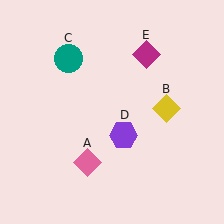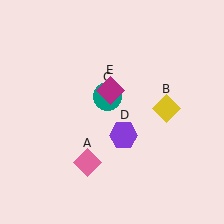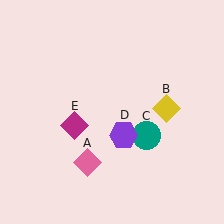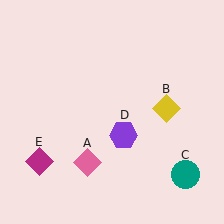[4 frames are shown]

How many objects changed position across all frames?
2 objects changed position: teal circle (object C), magenta diamond (object E).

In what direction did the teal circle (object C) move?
The teal circle (object C) moved down and to the right.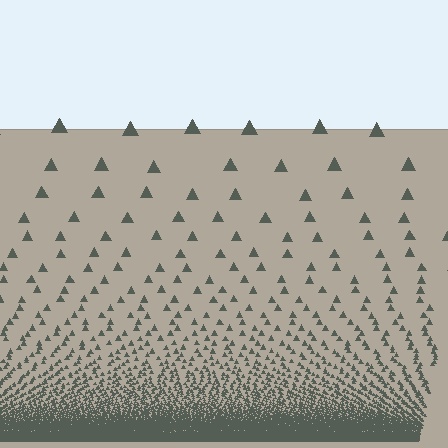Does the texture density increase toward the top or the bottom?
Density increases toward the bottom.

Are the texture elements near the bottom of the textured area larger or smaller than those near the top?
Smaller. The gradient is inverted — elements near the bottom are smaller and denser.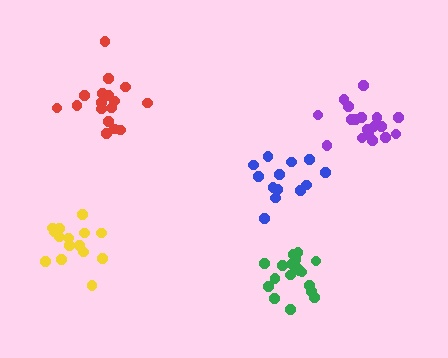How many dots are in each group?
Group 1: 13 dots, Group 2: 17 dots, Group 3: 16 dots, Group 4: 19 dots, Group 5: 19 dots (84 total).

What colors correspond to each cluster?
The clusters are colored: blue, red, yellow, green, purple.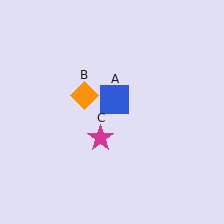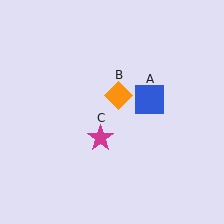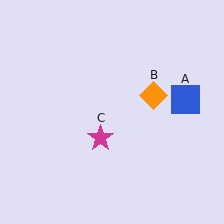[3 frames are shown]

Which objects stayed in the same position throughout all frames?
Magenta star (object C) remained stationary.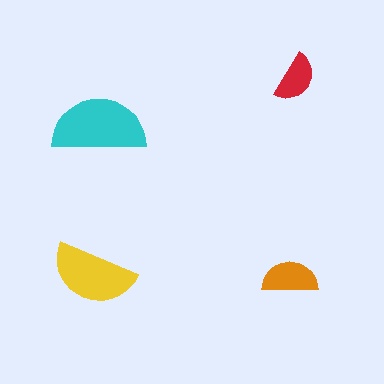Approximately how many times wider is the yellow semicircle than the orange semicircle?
About 1.5 times wider.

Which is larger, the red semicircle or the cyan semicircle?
The cyan one.